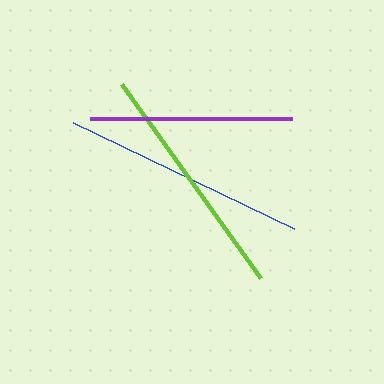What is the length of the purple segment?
The purple segment is approximately 202 pixels long.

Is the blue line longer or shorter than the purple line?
The blue line is longer than the purple line.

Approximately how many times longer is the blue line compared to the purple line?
The blue line is approximately 1.2 times the length of the purple line.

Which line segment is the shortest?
The purple line is the shortest at approximately 202 pixels.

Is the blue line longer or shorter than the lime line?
The blue line is longer than the lime line.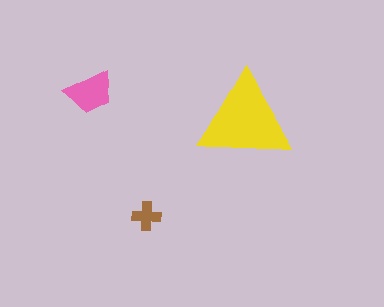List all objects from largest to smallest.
The yellow triangle, the pink trapezoid, the brown cross.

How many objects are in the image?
There are 3 objects in the image.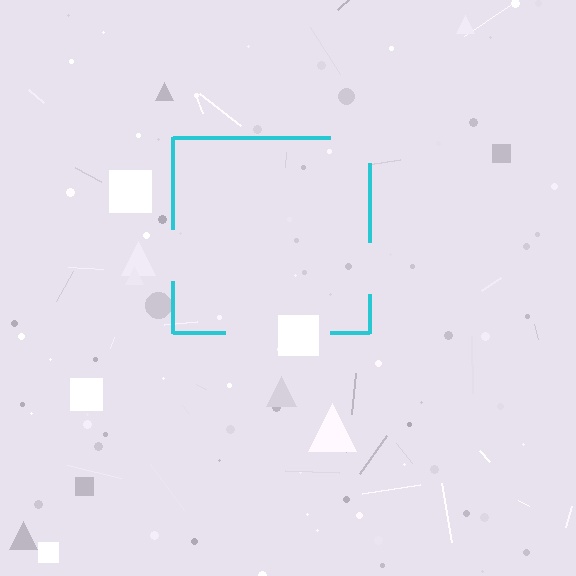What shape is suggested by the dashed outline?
The dashed outline suggests a square.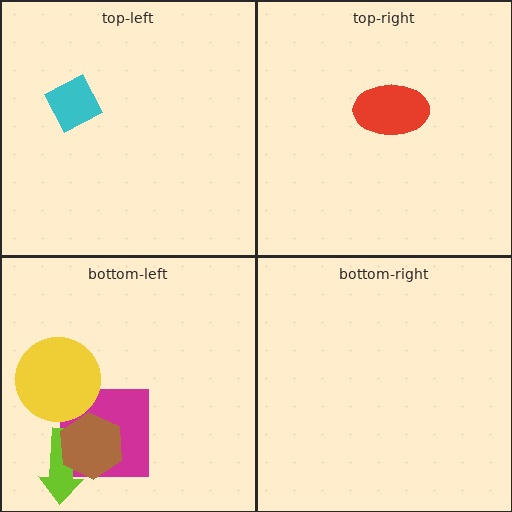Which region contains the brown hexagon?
The bottom-left region.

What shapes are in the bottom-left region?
The magenta square, the yellow circle, the lime arrow, the brown hexagon.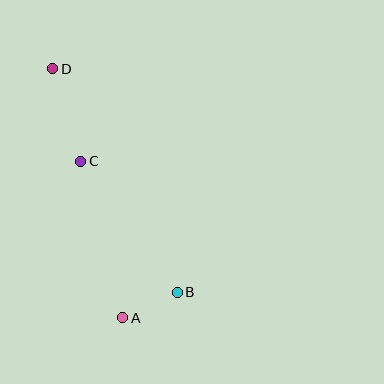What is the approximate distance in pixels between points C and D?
The distance between C and D is approximately 96 pixels.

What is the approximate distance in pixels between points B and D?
The distance between B and D is approximately 256 pixels.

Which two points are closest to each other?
Points A and B are closest to each other.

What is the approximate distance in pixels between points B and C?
The distance between B and C is approximately 163 pixels.